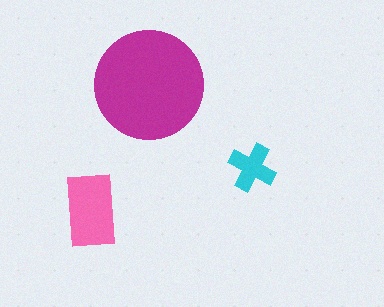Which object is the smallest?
The cyan cross.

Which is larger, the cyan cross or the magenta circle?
The magenta circle.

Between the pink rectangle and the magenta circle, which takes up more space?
The magenta circle.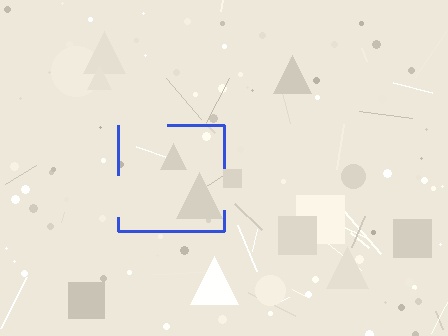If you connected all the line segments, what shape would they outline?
They would outline a square.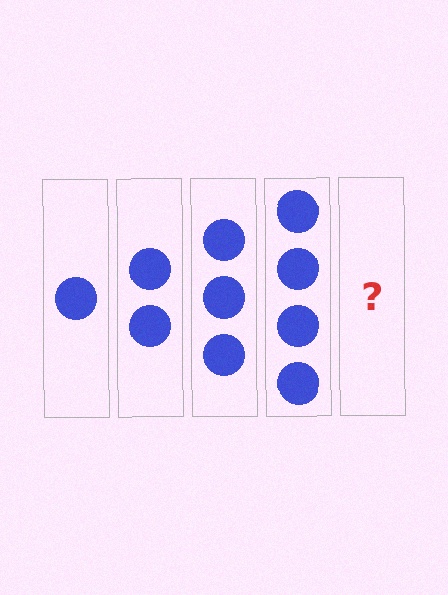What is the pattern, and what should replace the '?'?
The pattern is that each step adds one more circle. The '?' should be 5 circles.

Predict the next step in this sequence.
The next step is 5 circles.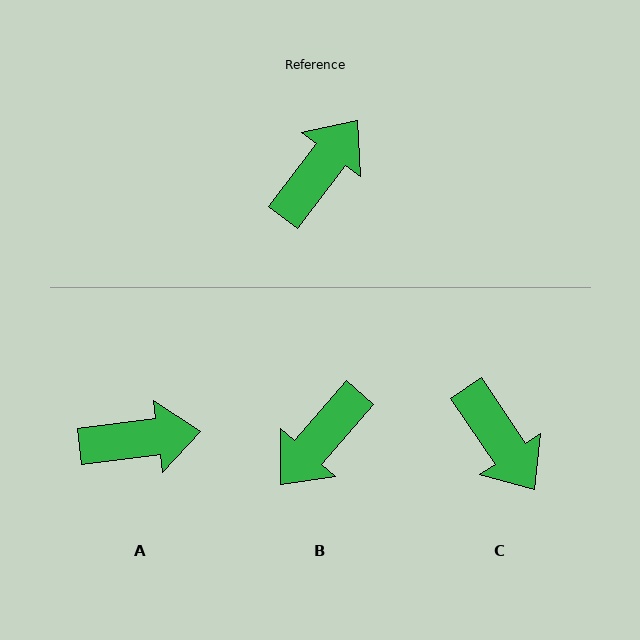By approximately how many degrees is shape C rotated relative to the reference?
Approximately 109 degrees clockwise.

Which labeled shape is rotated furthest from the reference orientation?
B, about 176 degrees away.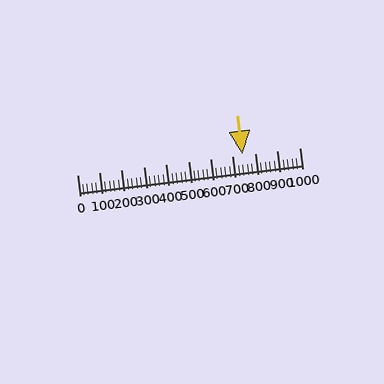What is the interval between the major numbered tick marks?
The major tick marks are spaced 100 units apart.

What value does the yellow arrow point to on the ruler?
The yellow arrow points to approximately 745.